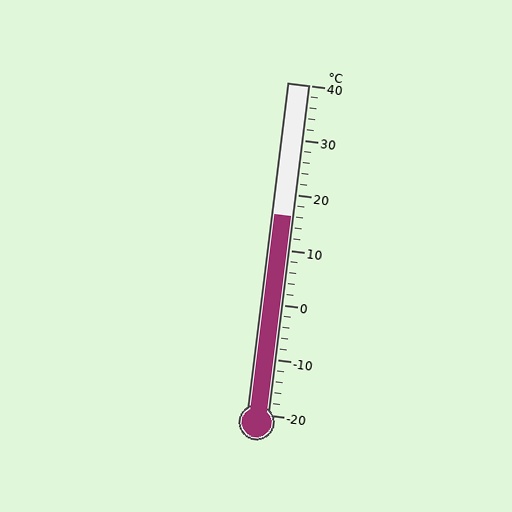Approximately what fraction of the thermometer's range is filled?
The thermometer is filled to approximately 60% of its range.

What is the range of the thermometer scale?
The thermometer scale ranges from -20°C to 40°C.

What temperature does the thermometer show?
The thermometer shows approximately 16°C.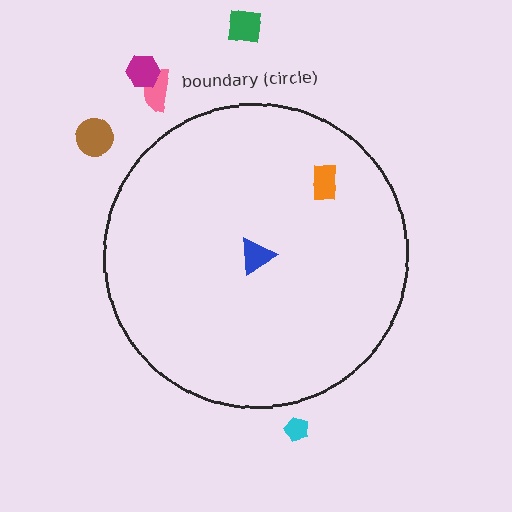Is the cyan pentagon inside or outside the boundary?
Outside.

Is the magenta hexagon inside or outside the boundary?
Outside.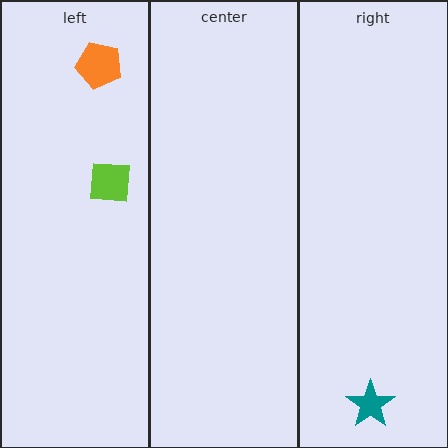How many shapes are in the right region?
1.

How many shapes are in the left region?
2.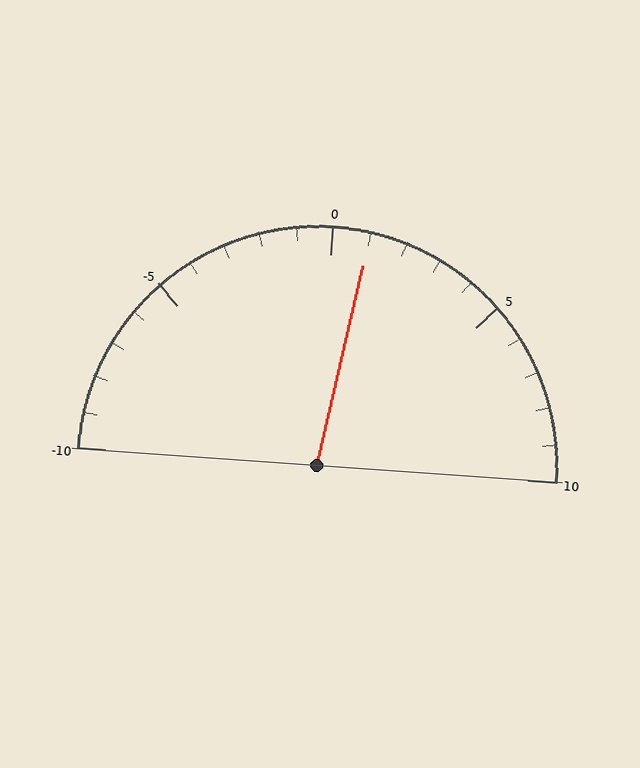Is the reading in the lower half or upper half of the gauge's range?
The reading is in the upper half of the range (-10 to 10).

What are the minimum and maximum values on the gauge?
The gauge ranges from -10 to 10.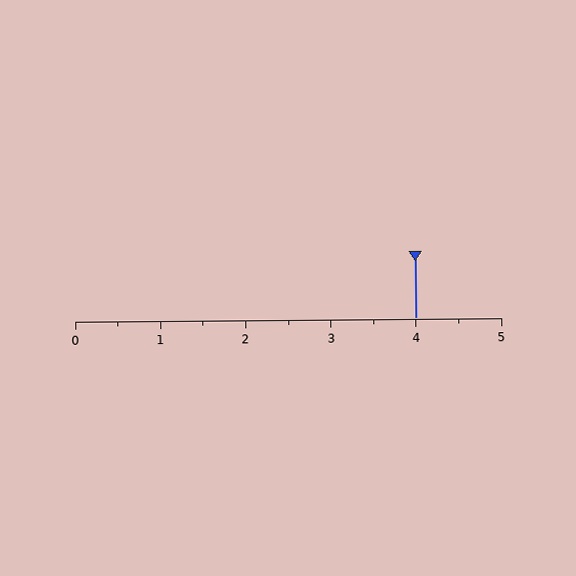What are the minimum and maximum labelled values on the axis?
The axis runs from 0 to 5.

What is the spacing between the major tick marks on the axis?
The major ticks are spaced 1 apart.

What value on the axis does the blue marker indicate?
The marker indicates approximately 4.